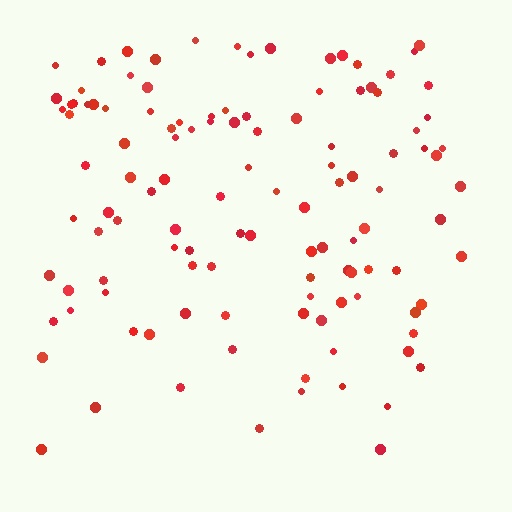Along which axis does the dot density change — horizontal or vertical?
Vertical.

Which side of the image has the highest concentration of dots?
The top.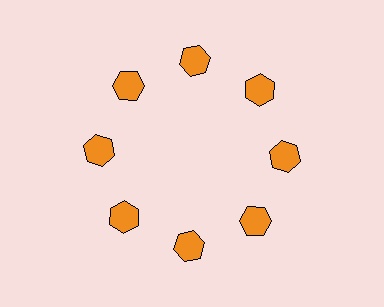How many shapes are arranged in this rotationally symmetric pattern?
There are 8 shapes, arranged in 8 groups of 1.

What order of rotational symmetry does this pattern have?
This pattern has 8-fold rotational symmetry.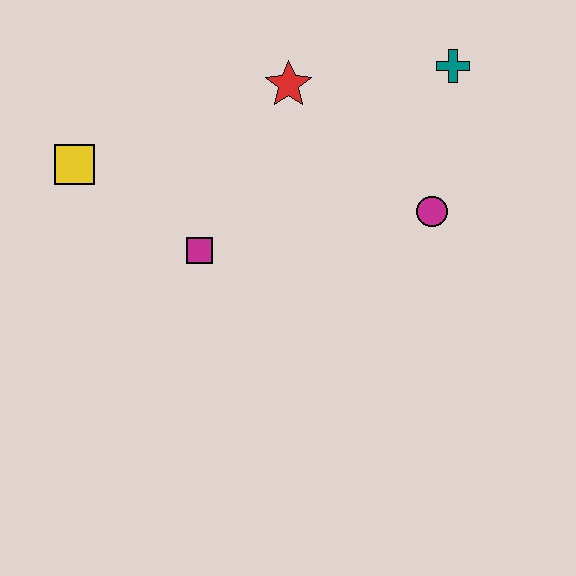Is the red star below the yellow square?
No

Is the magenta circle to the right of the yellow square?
Yes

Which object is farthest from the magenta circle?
The yellow square is farthest from the magenta circle.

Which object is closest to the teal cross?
The magenta circle is closest to the teal cross.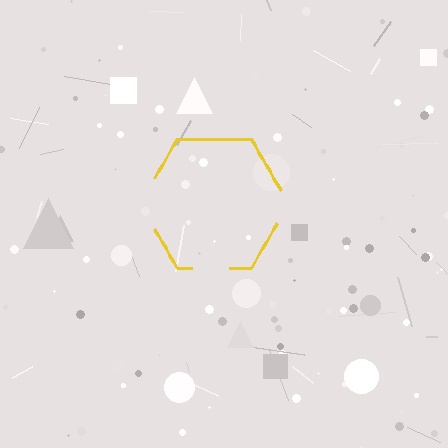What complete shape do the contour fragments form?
The contour fragments form a hexagon.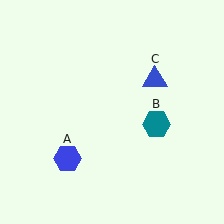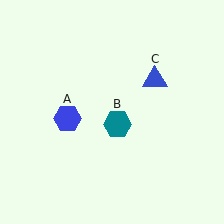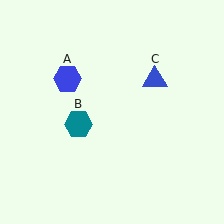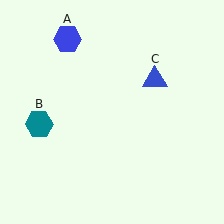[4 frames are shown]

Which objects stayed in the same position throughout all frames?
Blue triangle (object C) remained stationary.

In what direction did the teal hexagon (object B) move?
The teal hexagon (object B) moved left.